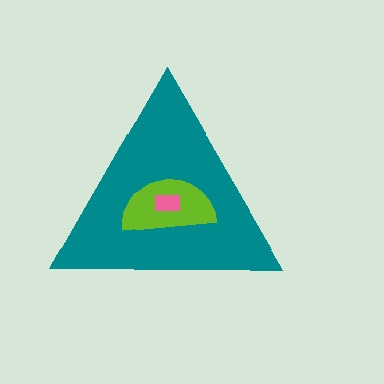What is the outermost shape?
The teal triangle.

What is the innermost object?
The pink rectangle.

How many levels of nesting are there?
3.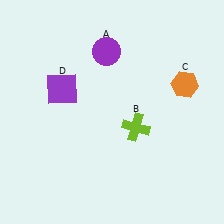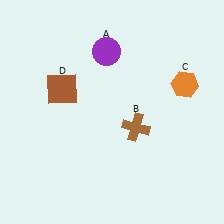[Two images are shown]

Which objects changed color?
B changed from lime to brown. D changed from purple to brown.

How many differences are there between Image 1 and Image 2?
There are 2 differences between the two images.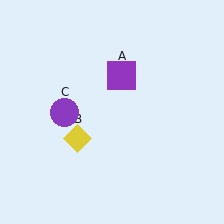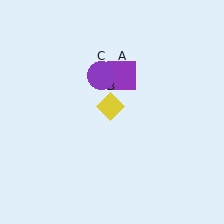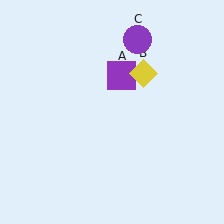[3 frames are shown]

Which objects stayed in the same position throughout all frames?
Purple square (object A) remained stationary.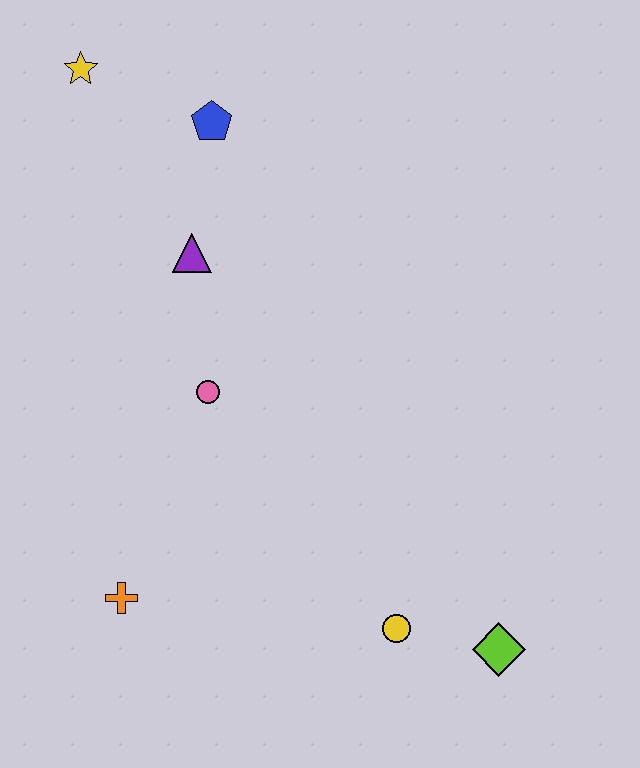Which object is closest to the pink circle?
The purple triangle is closest to the pink circle.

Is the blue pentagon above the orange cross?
Yes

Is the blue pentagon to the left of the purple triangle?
No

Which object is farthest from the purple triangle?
The lime diamond is farthest from the purple triangle.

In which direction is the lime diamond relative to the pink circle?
The lime diamond is to the right of the pink circle.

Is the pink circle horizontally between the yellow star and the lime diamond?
Yes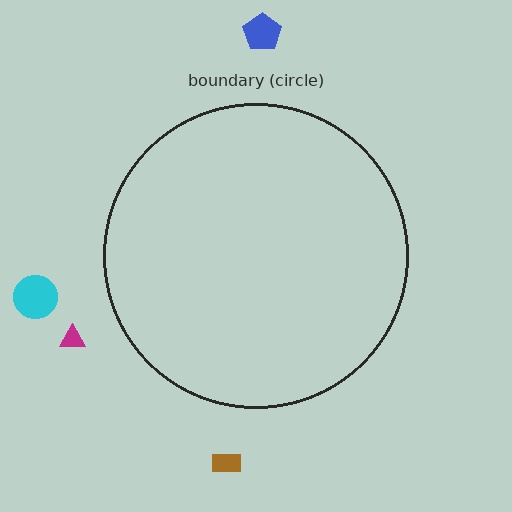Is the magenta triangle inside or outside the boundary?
Outside.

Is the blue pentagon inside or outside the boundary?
Outside.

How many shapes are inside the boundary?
0 inside, 4 outside.